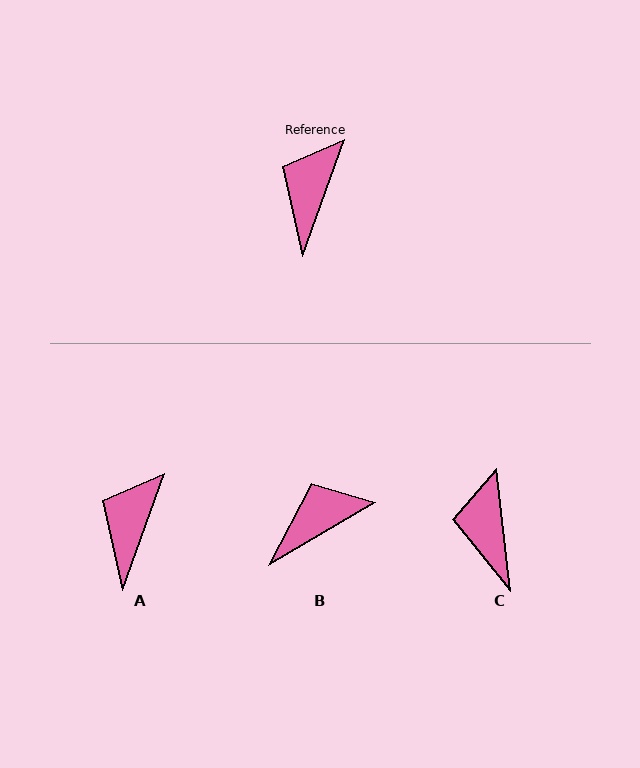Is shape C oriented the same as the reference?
No, it is off by about 26 degrees.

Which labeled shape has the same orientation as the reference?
A.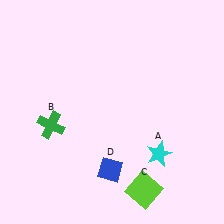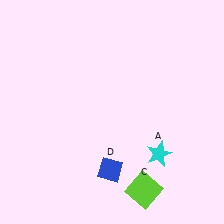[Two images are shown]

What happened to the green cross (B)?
The green cross (B) was removed in Image 2. It was in the bottom-left area of Image 1.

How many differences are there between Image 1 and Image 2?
There is 1 difference between the two images.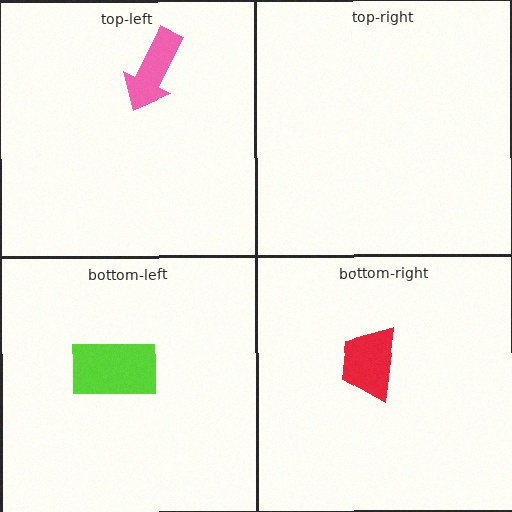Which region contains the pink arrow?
The top-left region.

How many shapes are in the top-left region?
1.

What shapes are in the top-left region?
The pink arrow.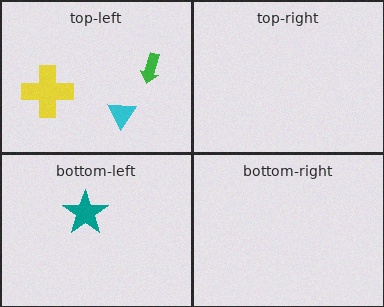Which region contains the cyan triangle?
The top-left region.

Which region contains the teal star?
The bottom-left region.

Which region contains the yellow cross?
The top-left region.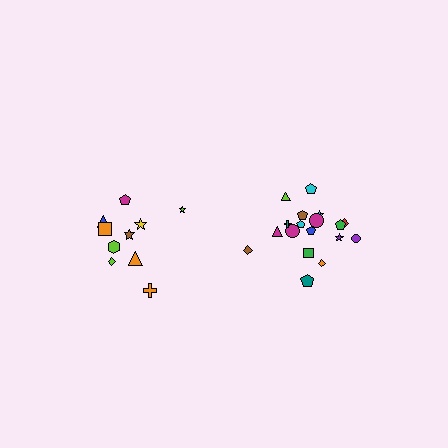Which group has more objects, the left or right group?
The right group.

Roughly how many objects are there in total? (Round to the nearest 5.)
Roughly 30 objects in total.